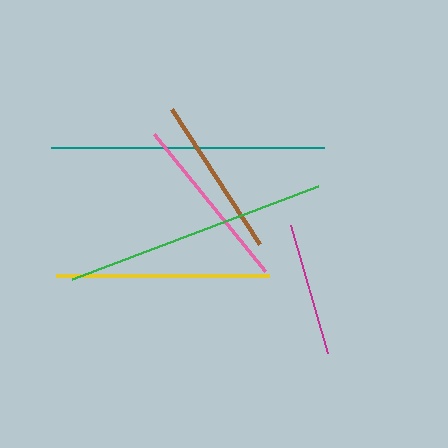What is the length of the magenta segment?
The magenta segment is approximately 133 pixels long.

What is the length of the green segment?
The green segment is approximately 263 pixels long.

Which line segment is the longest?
The teal line is the longest at approximately 272 pixels.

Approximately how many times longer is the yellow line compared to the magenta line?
The yellow line is approximately 1.6 times the length of the magenta line.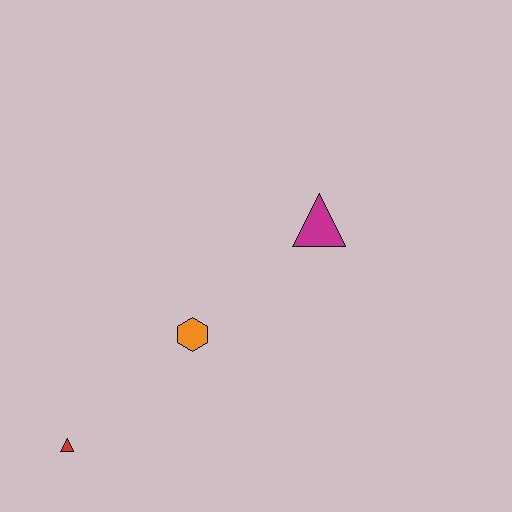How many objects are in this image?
There are 3 objects.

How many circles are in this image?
There are no circles.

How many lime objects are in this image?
There are no lime objects.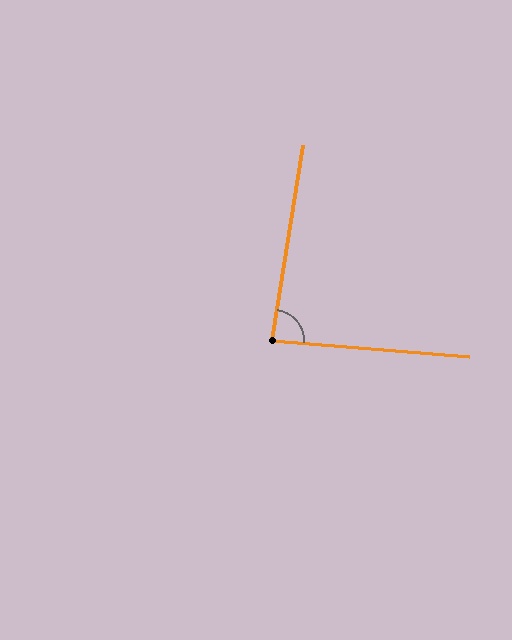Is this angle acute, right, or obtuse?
It is approximately a right angle.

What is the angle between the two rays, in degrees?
Approximately 86 degrees.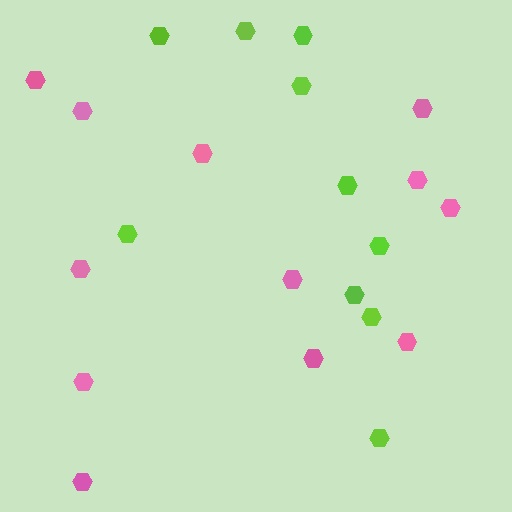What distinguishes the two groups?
There are 2 groups: one group of pink hexagons (12) and one group of lime hexagons (10).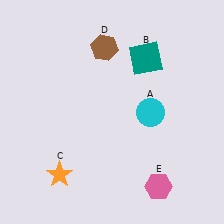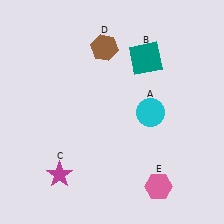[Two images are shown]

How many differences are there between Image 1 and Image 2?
There is 1 difference between the two images.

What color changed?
The star (C) changed from orange in Image 1 to magenta in Image 2.